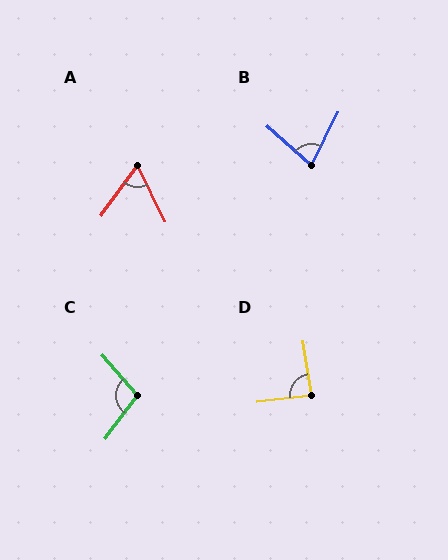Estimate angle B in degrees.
Approximately 75 degrees.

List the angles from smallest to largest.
A (62°), B (75°), D (88°), C (102°).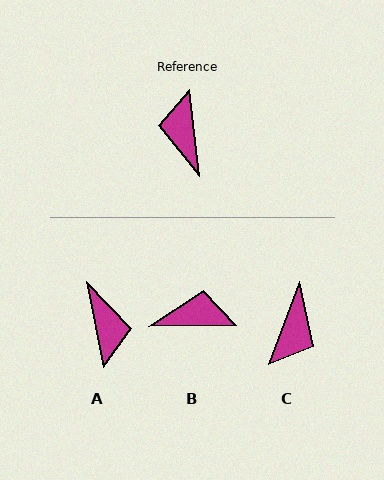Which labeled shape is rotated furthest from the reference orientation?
A, about 174 degrees away.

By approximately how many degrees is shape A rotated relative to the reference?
Approximately 174 degrees clockwise.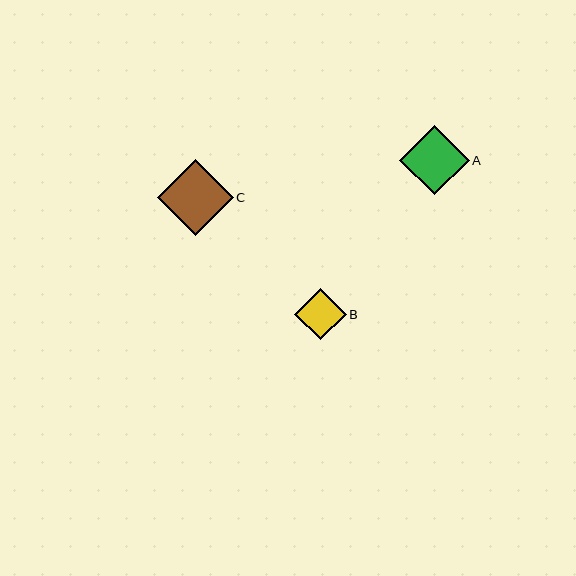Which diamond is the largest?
Diamond C is the largest with a size of approximately 76 pixels.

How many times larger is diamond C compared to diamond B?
Diamond C is approximately 1.5 times the size of diamond B.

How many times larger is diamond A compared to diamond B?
Diamond A is approximately 1.4 times the size of diamond B.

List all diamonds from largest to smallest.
From largest to smallest: C, A, B.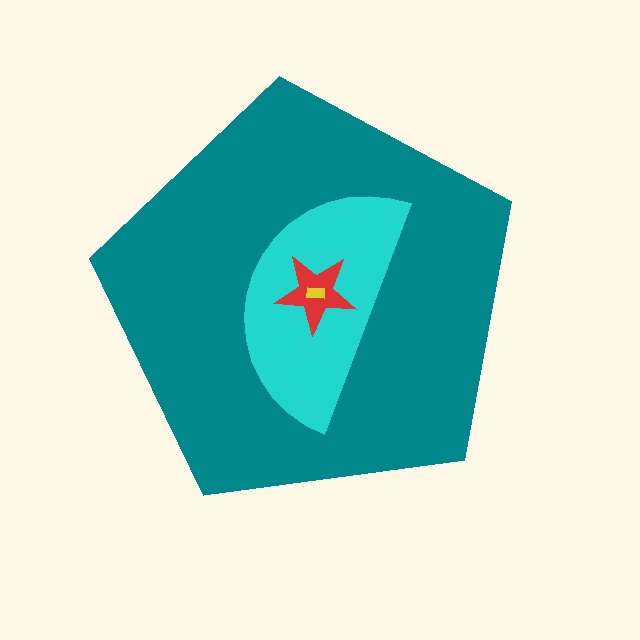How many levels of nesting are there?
4.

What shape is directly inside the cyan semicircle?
The red star.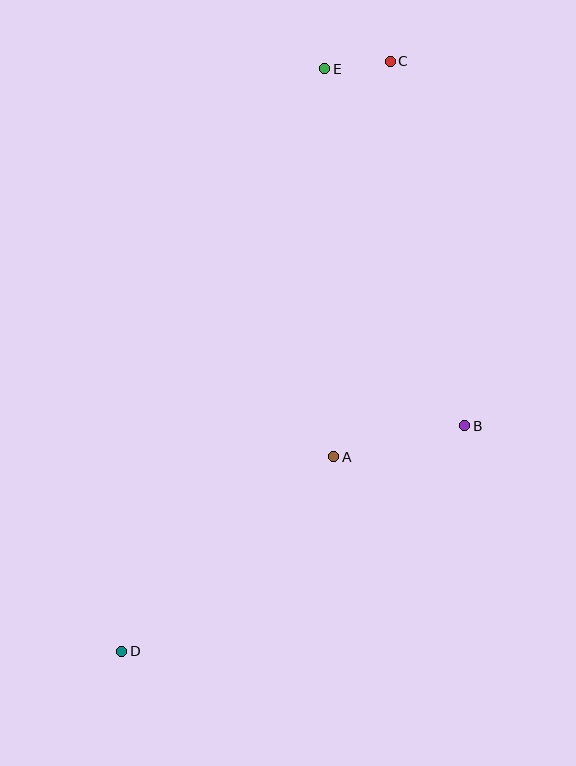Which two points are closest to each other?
Points C and E are closest to each other.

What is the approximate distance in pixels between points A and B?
The distance between A and B is approximately 135 pixels.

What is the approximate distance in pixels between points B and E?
The distance between B and E is approximately 383 pixels.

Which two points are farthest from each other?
Points C and D are farthest from each other.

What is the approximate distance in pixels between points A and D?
The distance between A and D is approximately 288 pixels.